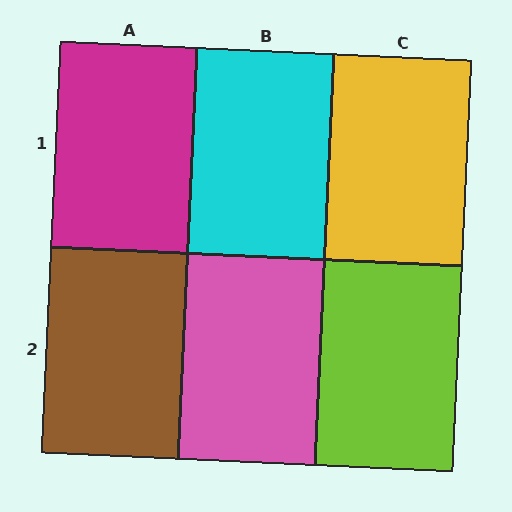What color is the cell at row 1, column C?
Yellow.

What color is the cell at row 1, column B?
Cyan.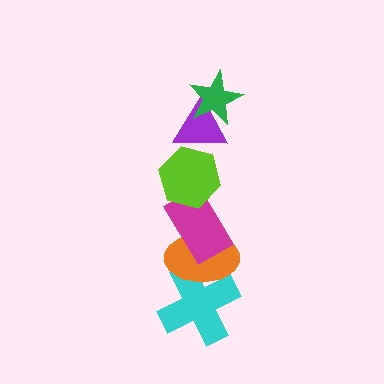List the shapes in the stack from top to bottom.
From top to bottom: the green star, the purple triangle, the lime hexagon, the magenta rectangle, the orange ellipse, the cyan cross.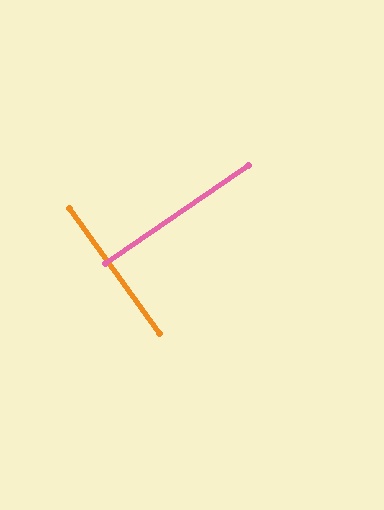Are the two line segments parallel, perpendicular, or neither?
Perpendicular — they meet at approximately 89°.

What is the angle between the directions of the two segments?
Approximately 89 degrees.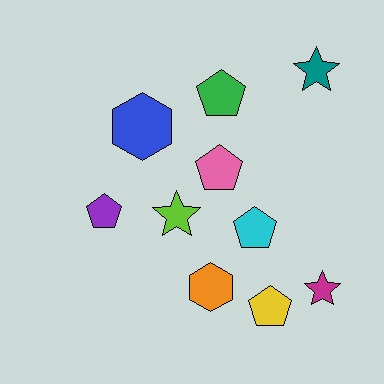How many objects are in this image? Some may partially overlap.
There are 10 objects.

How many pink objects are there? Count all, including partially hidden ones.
There is 1 pink object.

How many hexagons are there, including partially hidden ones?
There are 2 hexagons.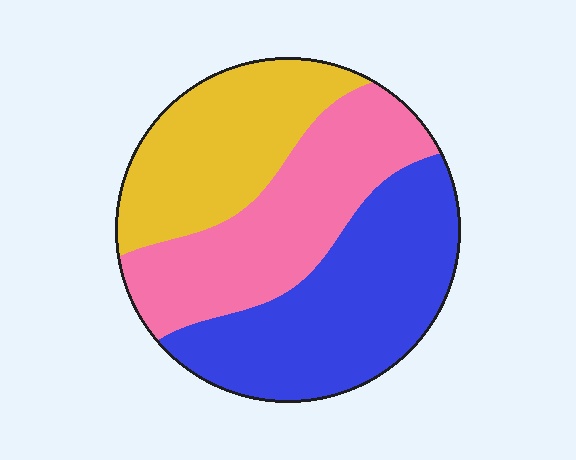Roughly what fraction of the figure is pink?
Pink covers 33% of the figure.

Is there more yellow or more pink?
Pink.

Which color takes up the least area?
Yellow, at roughly 30%.